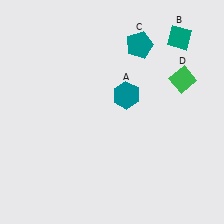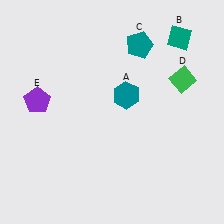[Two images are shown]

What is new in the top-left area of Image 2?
A purple pentagon (E) was added in the top-left area of Image 2.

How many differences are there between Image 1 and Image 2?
There is 1 difference between the two images.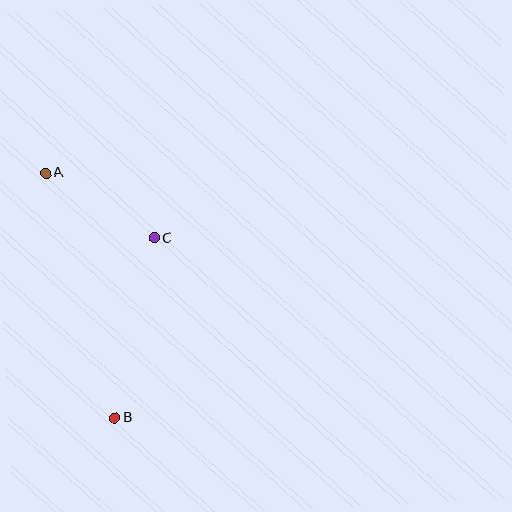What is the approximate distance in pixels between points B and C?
The distance between B and C is approximately 184 pixels.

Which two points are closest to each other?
Points A and C are closest to each other.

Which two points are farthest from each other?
Points A and B are farthest from each other.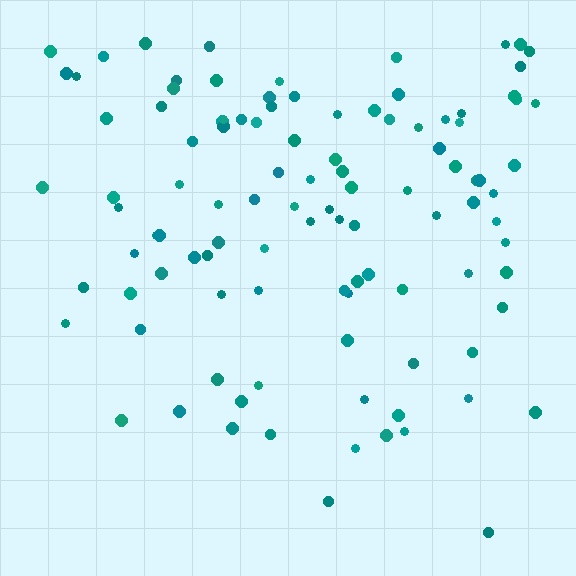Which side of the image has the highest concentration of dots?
The top.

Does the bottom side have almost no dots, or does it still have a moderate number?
Still a moderate number, just noticeably fewer than the top.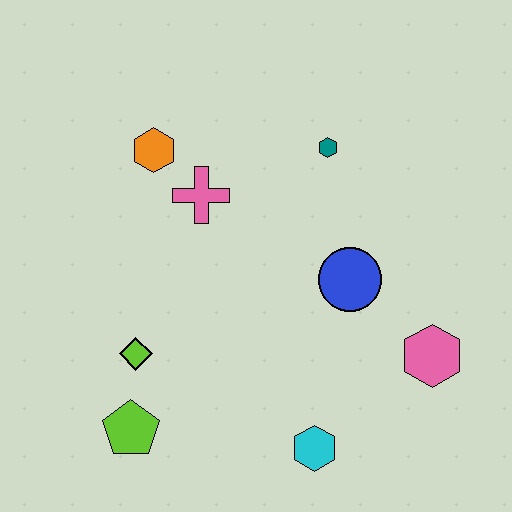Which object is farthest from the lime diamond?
The pink hexagon is farthest from the lime diamond.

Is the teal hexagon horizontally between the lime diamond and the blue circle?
Yes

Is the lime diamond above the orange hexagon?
No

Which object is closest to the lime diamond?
The lime pentagon is closest to the lime diamond.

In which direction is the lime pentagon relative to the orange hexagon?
The lime pentagon is below the orange hexagon.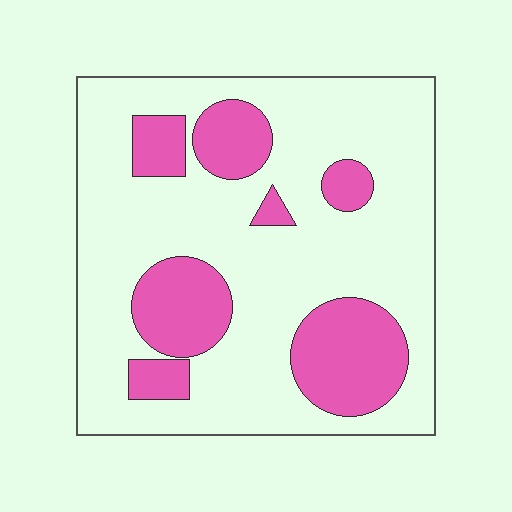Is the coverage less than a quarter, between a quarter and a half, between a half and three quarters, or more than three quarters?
Between a quarter and a half.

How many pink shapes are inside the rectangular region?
7.